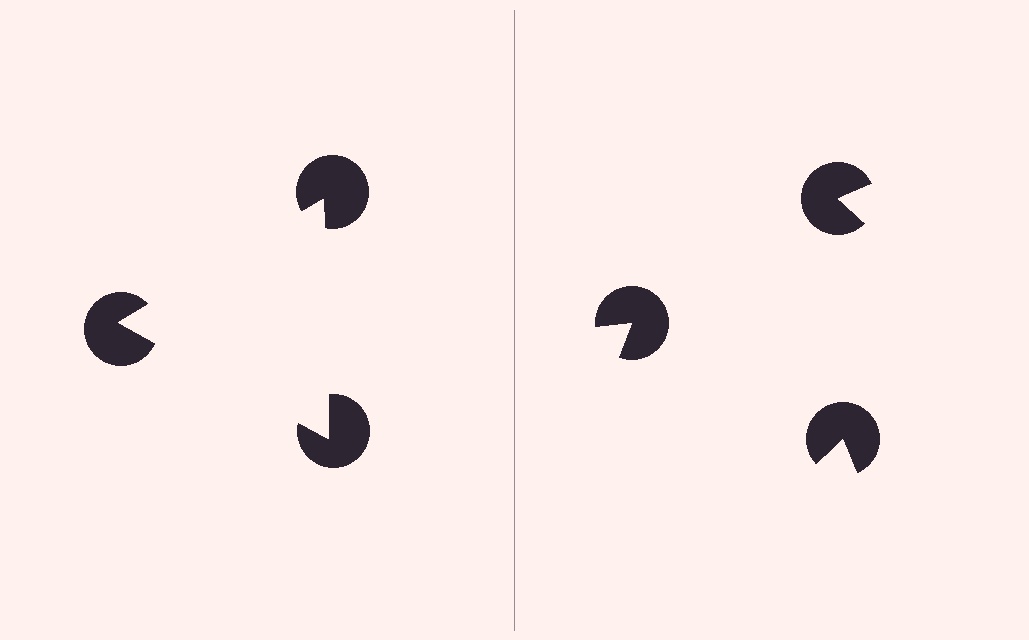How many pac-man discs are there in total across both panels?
6 — 3 on each side.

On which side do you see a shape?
An illusory triangle appears on the left side. On the right side the wedge cuts are rotated, so no coherent shape forms.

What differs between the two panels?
The pac-man discs are positioned identically on both sides; only the wedge orientations differ. On the left they align to a triangle; on the right they are misaligned.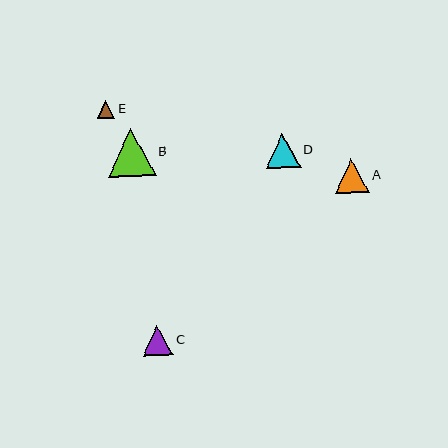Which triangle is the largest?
Triangle B is the largest with a size of approximately 48 pixels.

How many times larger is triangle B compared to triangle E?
Triangle B is approximately 2.7 times the size of triangle E.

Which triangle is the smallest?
Triangle E is the smallest with a size of approximately 18 pixels.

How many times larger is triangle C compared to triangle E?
Triangle C is approximately 1.7 times the size of triangle E.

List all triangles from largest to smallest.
From largest to smallest: B, D, A, C, E.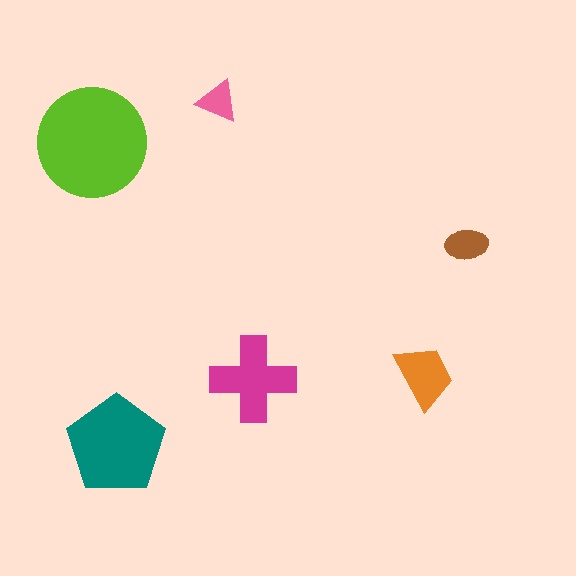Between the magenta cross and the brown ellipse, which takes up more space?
The magenta cross.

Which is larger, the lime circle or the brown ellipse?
The lime circle.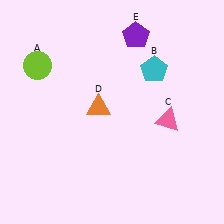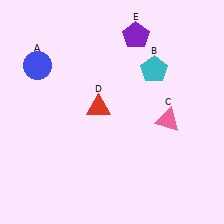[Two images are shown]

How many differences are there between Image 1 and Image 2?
There are 2 differences between the two images.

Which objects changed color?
A changed from lime to blue. D changed from orange to red.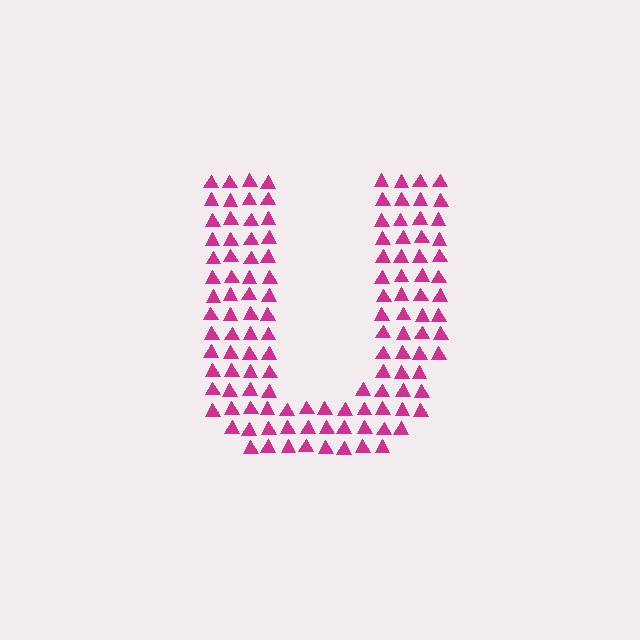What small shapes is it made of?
It is made of small triangles.